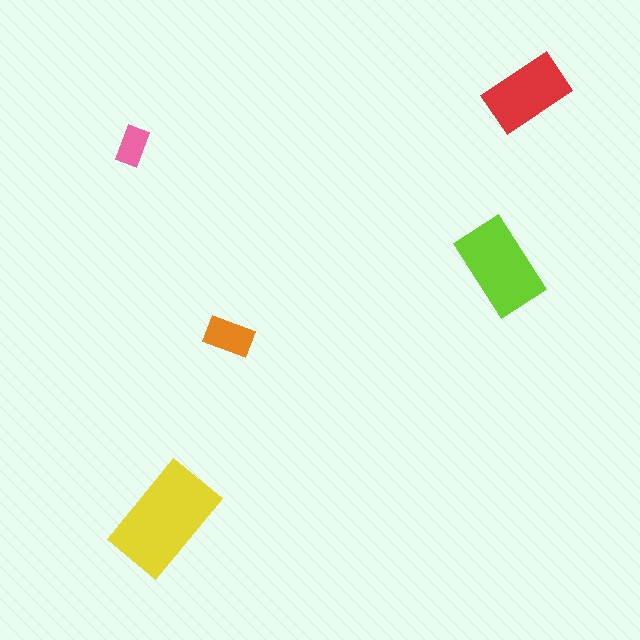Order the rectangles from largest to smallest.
the yellow one, the lime one, the red one, the orange one, the pink one.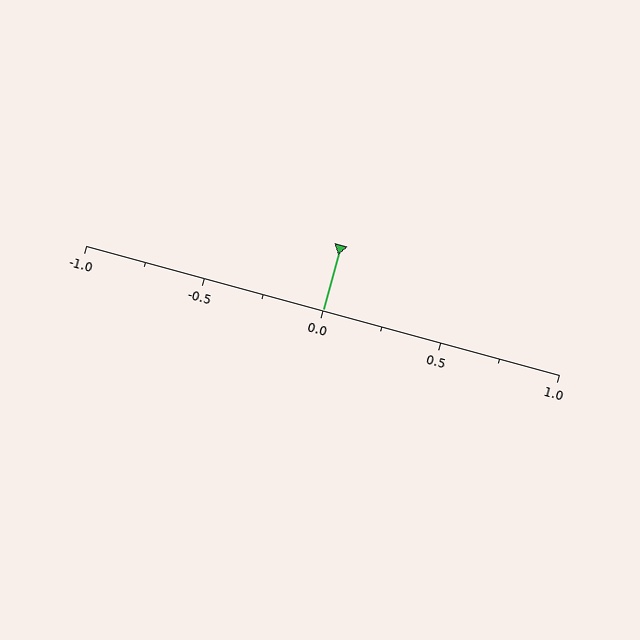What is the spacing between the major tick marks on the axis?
The major ticks are spaced 0.5 apart.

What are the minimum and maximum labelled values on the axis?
The axis runs from -1.0 to 1.0.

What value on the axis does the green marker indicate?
The marker indicates approximately 0.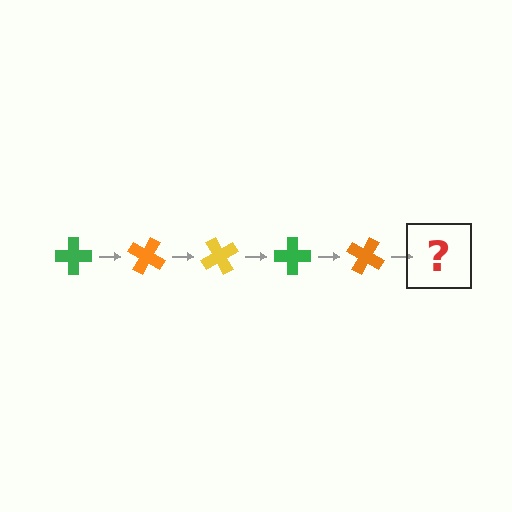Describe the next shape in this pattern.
It should be a yellow cross, rotated 150 degrees from the start.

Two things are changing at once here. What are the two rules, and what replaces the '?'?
The two rules are that it rotates 30 degrees each step and the color cycles through green, orange, and yellow. The '?' should be a yellow cross, rotated 150 degrees from the start.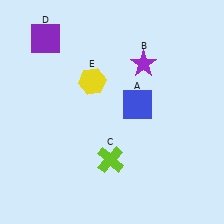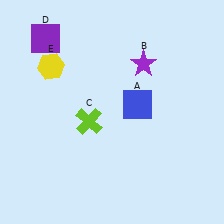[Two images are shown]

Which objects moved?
The objects that moved are: the lime cross (C), the yellow hexagon (E).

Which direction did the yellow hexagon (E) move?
The yellow hexagon (E) moved left.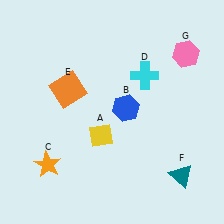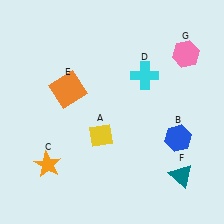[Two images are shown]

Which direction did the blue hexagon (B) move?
The blue hexagon (B) moved right.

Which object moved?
The blue hexagon (B) moved right.